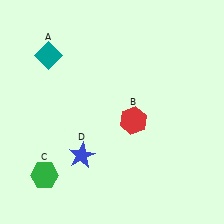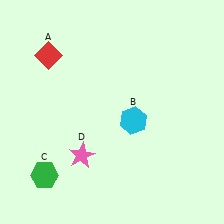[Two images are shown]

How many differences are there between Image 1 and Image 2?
There are 3 differences between the two images.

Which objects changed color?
A changed from teal to red. B changed from red to cyan. D changed from blue to pink.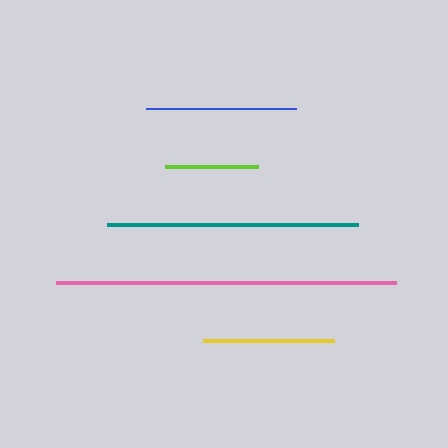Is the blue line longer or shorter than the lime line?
The blue line is longer than the lime line.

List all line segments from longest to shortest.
From longest to shortest: pink, teal, blue, yellow, lime.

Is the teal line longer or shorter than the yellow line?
The teal line is longer than the yellow line.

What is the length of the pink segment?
The pink segment is approximately 340 pixels long.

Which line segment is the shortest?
The lime line is the shortest at approximately 93 pixels.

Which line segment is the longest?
The pink line is the longest at approximately 340 pixels.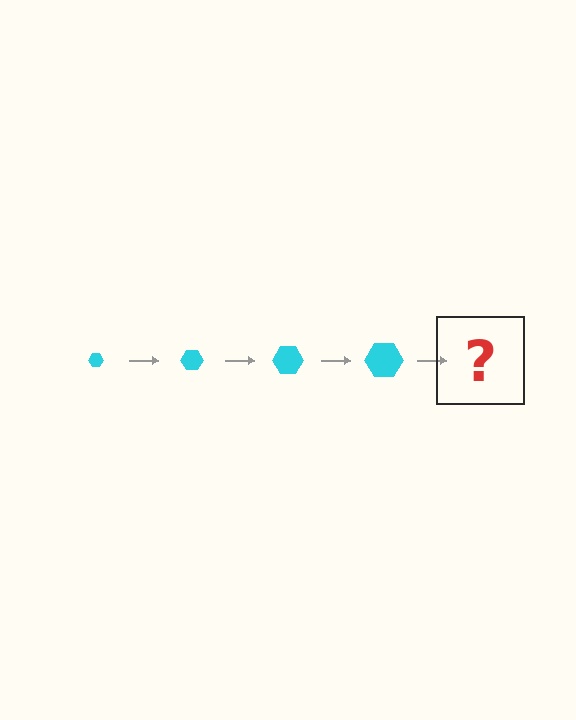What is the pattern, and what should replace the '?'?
The pattern is that the hexagon gets progressively larger each step. The '?' should be a cyan hexagon, larger than the previous one.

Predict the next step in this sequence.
The next step is a cyan hexagon, larger than the previous one.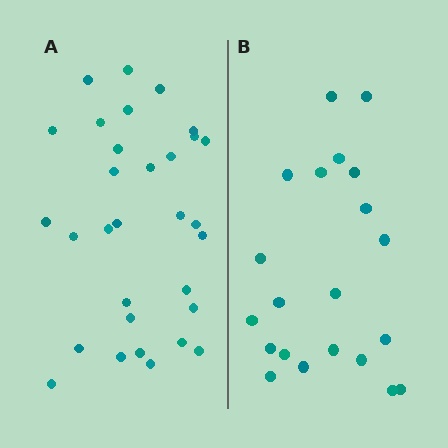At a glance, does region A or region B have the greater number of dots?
Region A (the left region) has more dots.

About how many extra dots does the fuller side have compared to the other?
Region A has roughly 10 or so more dots than region B.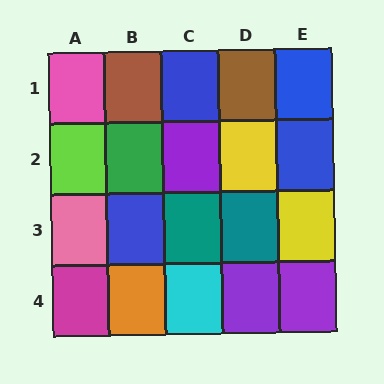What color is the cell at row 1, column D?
Brown.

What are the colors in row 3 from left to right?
Pink, blue, teal, teal, yellow.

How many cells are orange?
1 cell is orange.